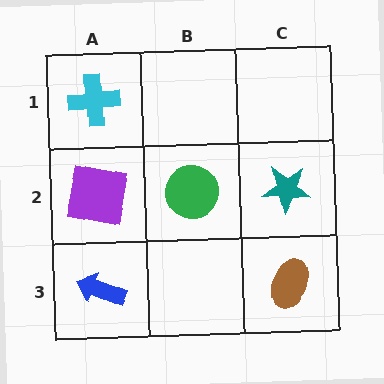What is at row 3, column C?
A brown ellipse.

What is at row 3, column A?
A blue arrow.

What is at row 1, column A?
A cyan cross.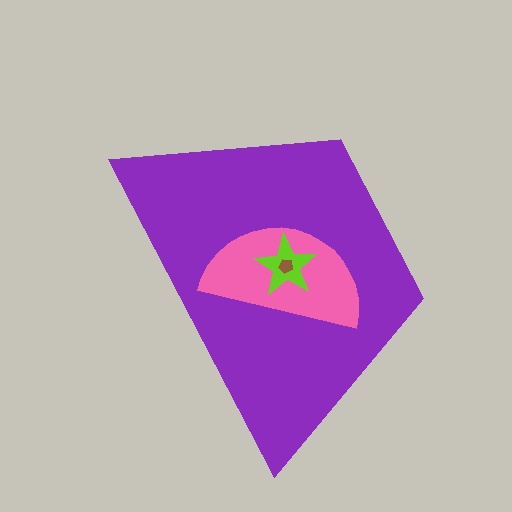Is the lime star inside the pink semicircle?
Yes.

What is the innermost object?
The brown pentagon.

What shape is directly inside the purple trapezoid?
The pink semicircle.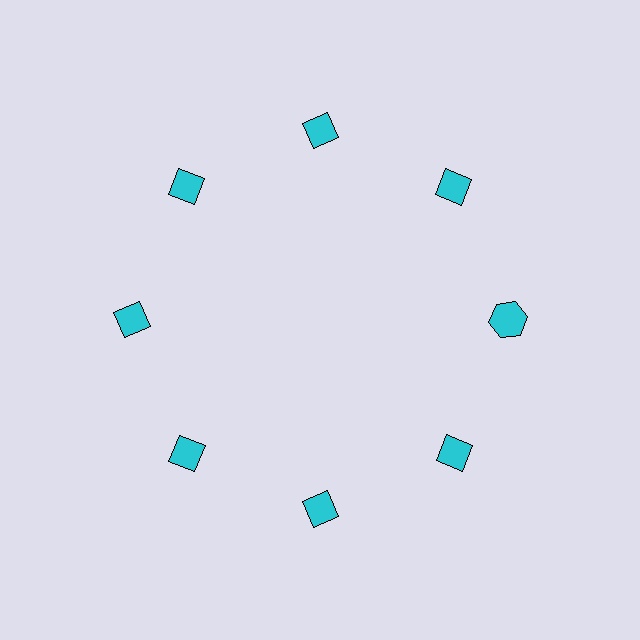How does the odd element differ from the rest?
It has a different shape: hexagon instead of diamond.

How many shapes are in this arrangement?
There are 8 shapes arranged in a ring pattern.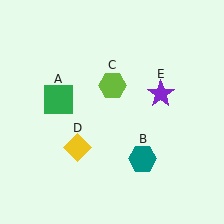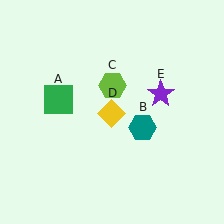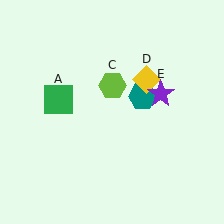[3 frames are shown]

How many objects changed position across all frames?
2 objects changed position: teal hexagon (object B), yellow diamond (object D).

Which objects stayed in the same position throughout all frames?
Green square (object A) and lime hexagon (object C) and purple star (object E) remained stationary.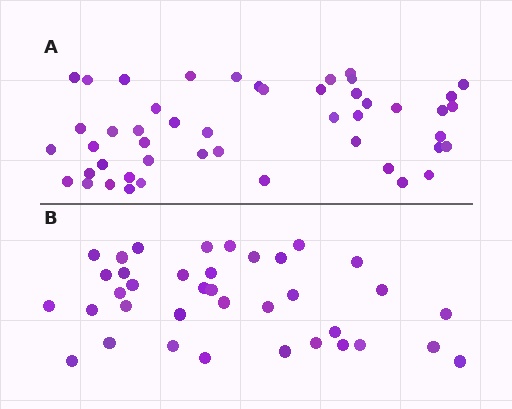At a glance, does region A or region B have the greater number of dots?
Region A (the top region) has more dots.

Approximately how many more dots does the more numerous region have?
Region A has roughly 12 or so more dots than region B.